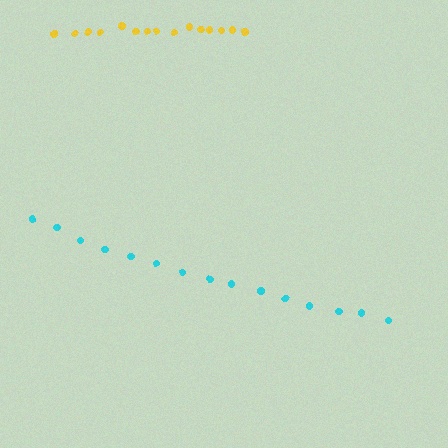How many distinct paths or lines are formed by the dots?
There are 2 distinct paths.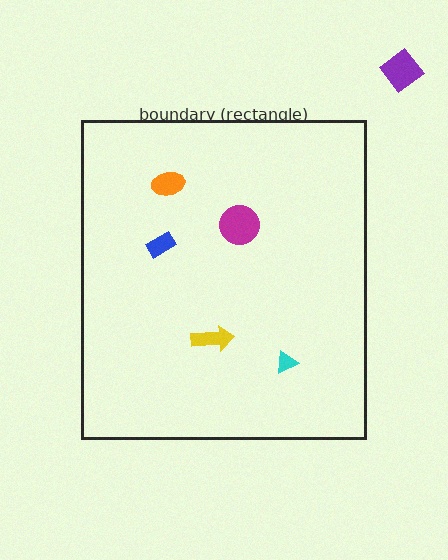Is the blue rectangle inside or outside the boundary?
Inside.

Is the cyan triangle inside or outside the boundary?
Inside.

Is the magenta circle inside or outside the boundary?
Inside.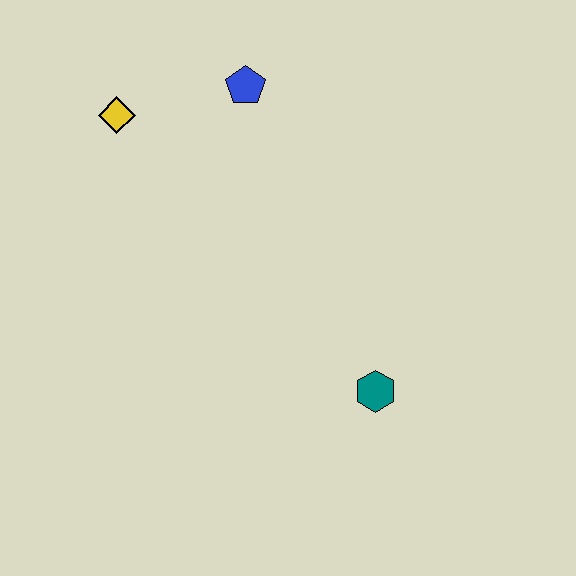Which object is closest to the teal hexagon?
The blue pentagon is closest to the teal hexagon.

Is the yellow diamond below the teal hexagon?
No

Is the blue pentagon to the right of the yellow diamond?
Yes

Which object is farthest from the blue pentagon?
The teal hexagon is farthest from the blue pentagon.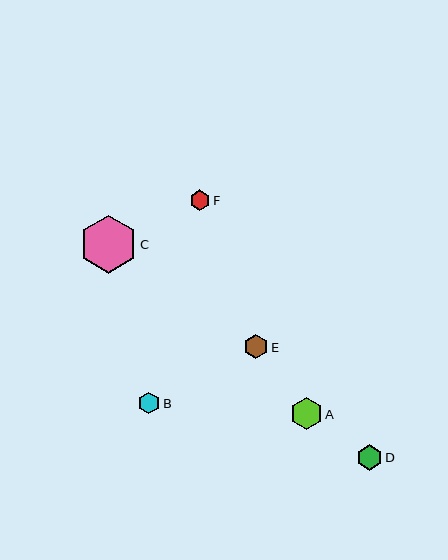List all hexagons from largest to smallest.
From largest to smallest: C, A, D, E, B, F.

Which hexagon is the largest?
Hexagon C is the largest with a size of approximately 58 pixels.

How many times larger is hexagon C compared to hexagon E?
Hexagon C is approximately 2.4 times the size of hexagon E.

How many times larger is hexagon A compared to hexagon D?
Hexagon A is approximately 1.3 times the size of hexagon D.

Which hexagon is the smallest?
Hexagon F is the smallest with a size of approximately 20 pixels.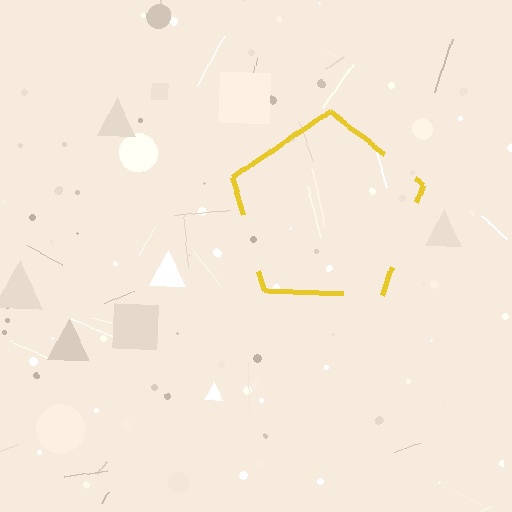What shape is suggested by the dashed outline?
The dashed outline suggests a pentagon.